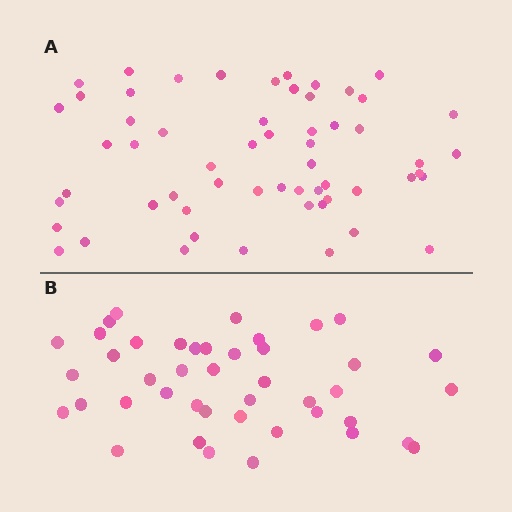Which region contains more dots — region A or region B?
Region A (the top region) has more dots.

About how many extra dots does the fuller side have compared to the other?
Region A has approximately 15 more dots than region B.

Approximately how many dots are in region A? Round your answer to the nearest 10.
About 60 dots. (The exact count is 58, which rounds to 60.)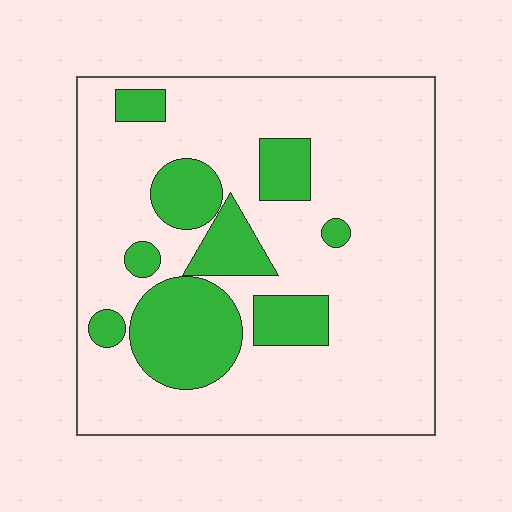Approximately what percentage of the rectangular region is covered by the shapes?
Approximately 25%.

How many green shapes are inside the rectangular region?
9.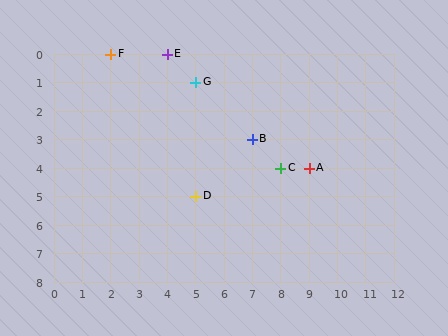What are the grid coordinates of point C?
Point C is at grid coordinates (8, 4).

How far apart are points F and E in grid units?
Points F and E are 2 columns apart.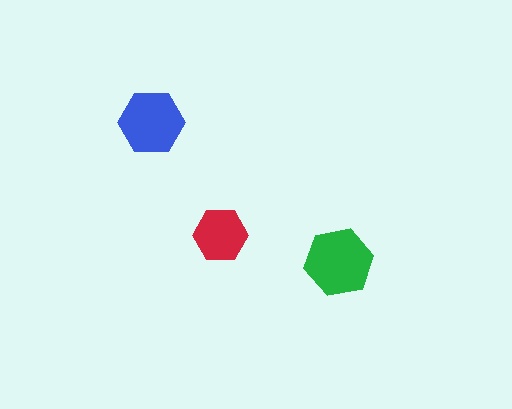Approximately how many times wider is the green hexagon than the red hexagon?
About 1.5 times wider.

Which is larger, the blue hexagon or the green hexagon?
The green one.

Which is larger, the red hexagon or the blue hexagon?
The blue one.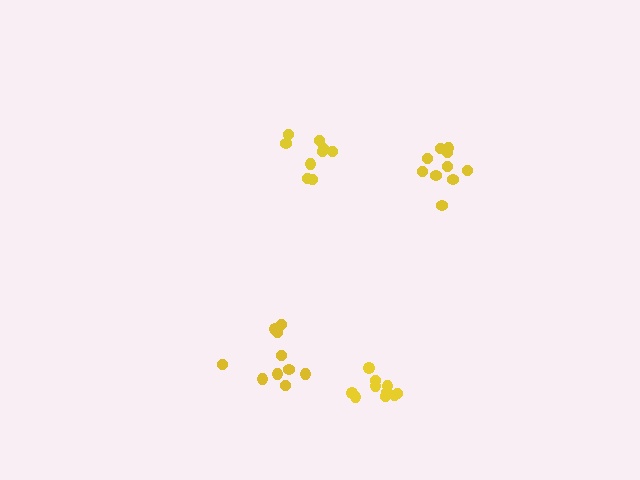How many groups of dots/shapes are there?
There are 4 groups.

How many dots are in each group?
Group 1: 10 dots, Group 2: 9 dots, Group 3: 10 dots, Group 4: 10 dots (39 total).